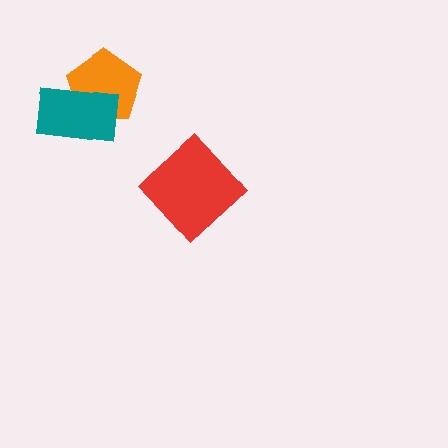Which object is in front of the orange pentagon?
The teal rectangle is in front of the orange pentagon.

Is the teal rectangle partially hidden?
No, no other shape covers it.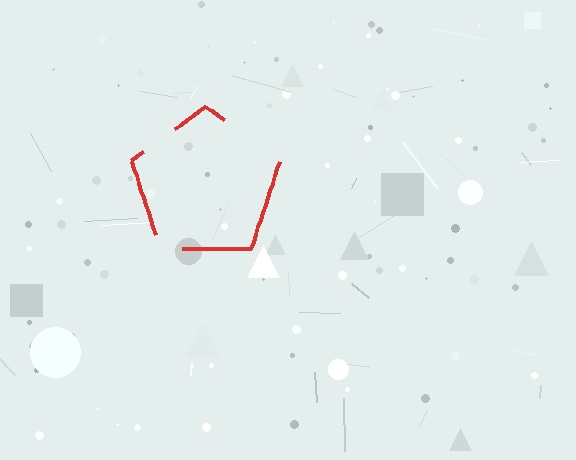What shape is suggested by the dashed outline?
The dashed outline suggests a pentagon.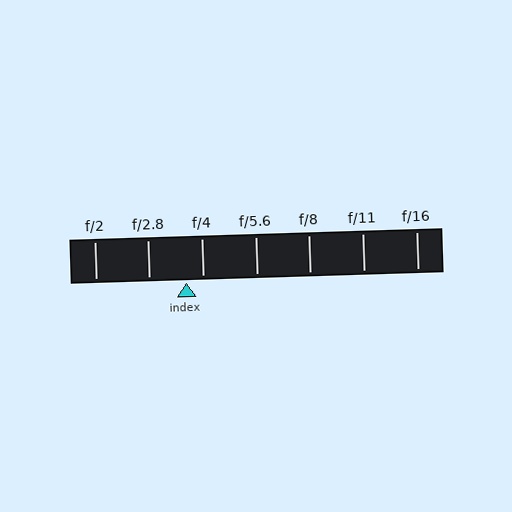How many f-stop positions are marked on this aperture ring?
There are 7 f-stop positions marked.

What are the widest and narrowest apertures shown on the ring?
The widest aperture shown is f/2 and the narrowest is f/16.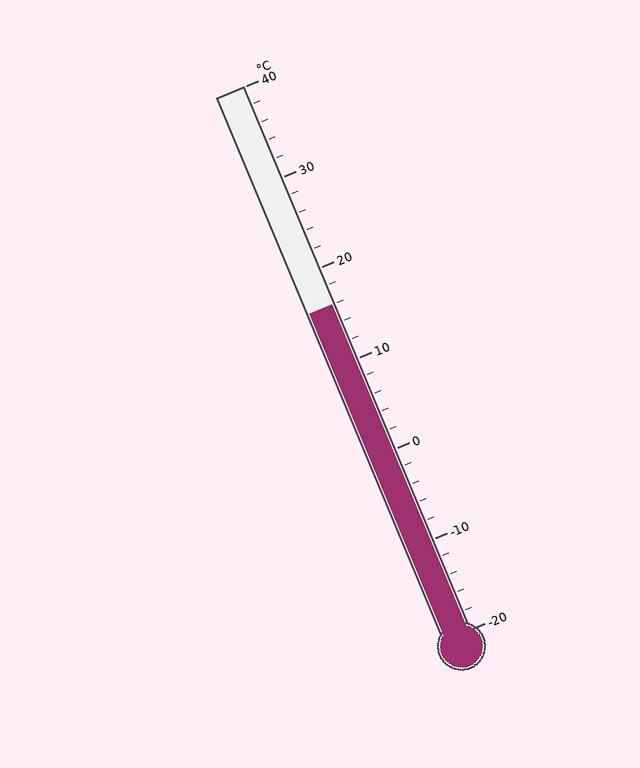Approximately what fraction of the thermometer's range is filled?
The thermometer is filled to approximately 60% of its range.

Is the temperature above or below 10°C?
The temperature is above 10°C.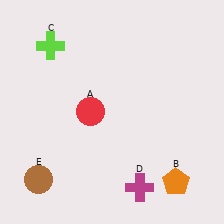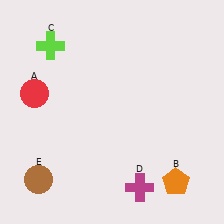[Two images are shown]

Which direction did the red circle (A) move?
The red circle (A) moved left.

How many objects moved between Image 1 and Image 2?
1 object moved between the two images.